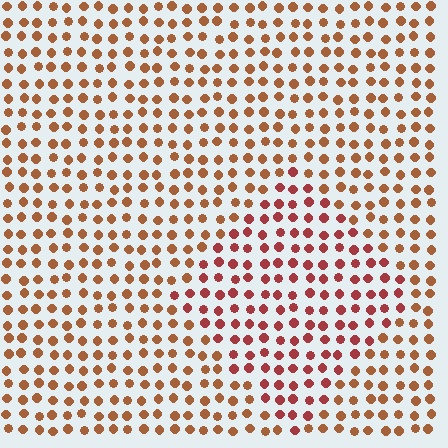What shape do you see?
I see a diamond.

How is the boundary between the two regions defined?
The boundary is defined purely by a slight shift in hue (about 27 degrees). Spacing, size, and orientation are identical on both sides.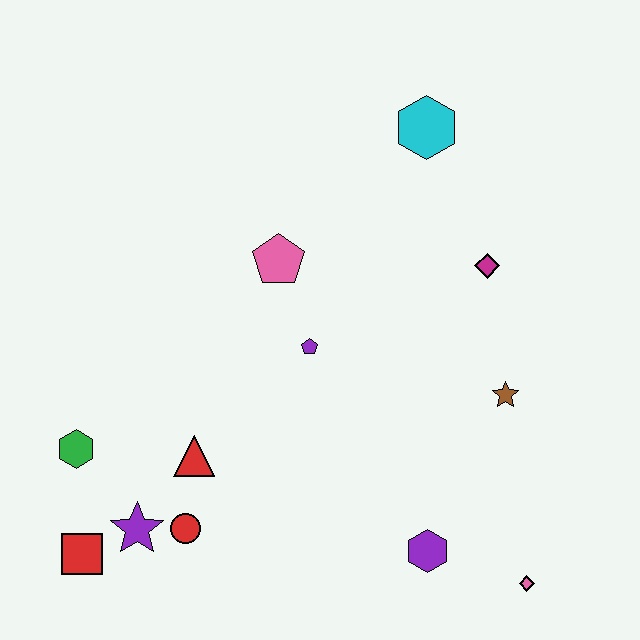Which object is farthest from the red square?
The cyan hexagon is farthest from the red square.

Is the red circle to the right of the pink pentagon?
No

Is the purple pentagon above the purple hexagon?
Yes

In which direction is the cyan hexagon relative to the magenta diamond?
The cyan hexagon is above the magenta diamond.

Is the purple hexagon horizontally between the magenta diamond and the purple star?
Yes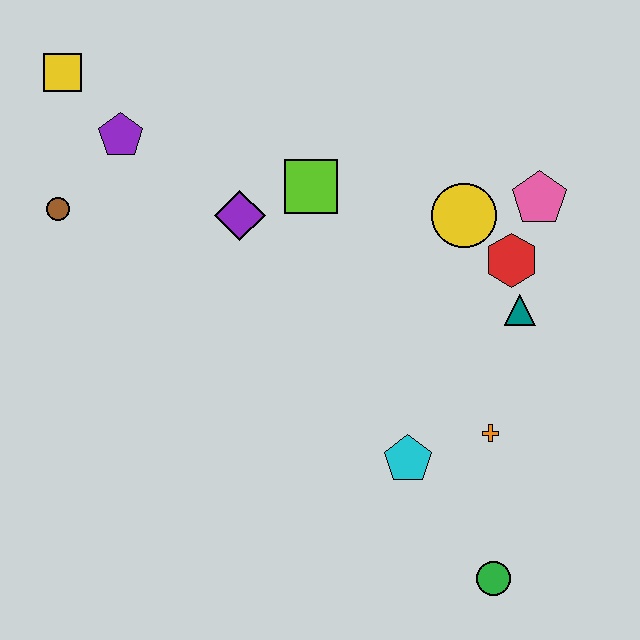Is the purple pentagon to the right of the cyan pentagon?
No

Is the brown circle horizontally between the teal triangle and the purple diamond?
No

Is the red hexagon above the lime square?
No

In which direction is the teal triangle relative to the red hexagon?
The teal triangle is below the red hexagon.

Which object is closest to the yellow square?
The purple pentagon is closest to the yellow square.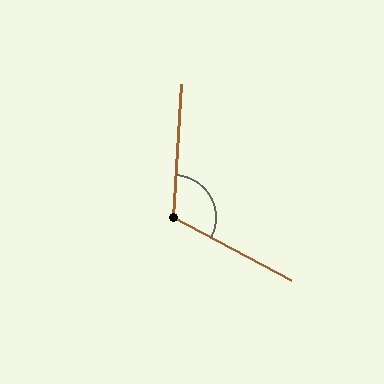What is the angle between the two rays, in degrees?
Approximately 114 degrees.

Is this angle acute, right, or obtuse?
It is obtuse.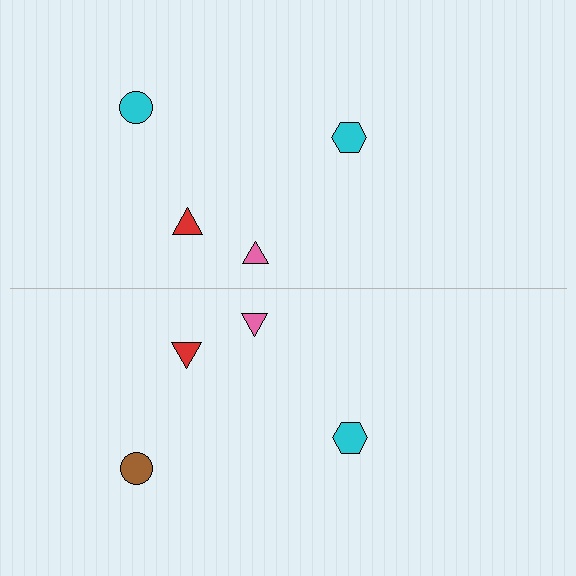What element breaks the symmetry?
The brown circle on the bottom side breaks the symmetry — its mirror counterpart is cyan.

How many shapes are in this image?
There are 8 shapes in this image.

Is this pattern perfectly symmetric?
No, the pattern is not perfectly symmetric. The brown circle on the bottom side breaks the symmetry — its mirror counterpart is cyan.